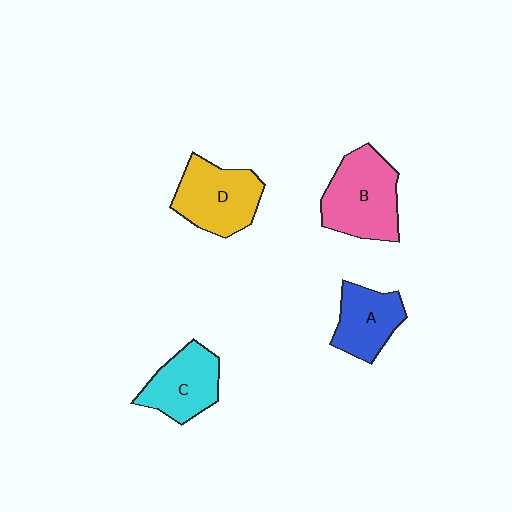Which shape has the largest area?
Shape B (pink).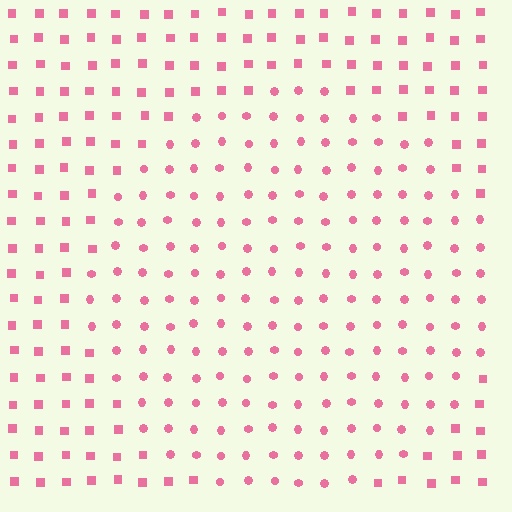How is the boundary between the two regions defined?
The boundary is defined by a change in element shape: circles inside vs. squares outside. All elements share the same color and spacing.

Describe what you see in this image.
The image is filled with small pink elements arranged in a uniform grid. A circle-shaped region contains circles, while the surrounding area contains squares. The boundary is defined purely by the change in element shape.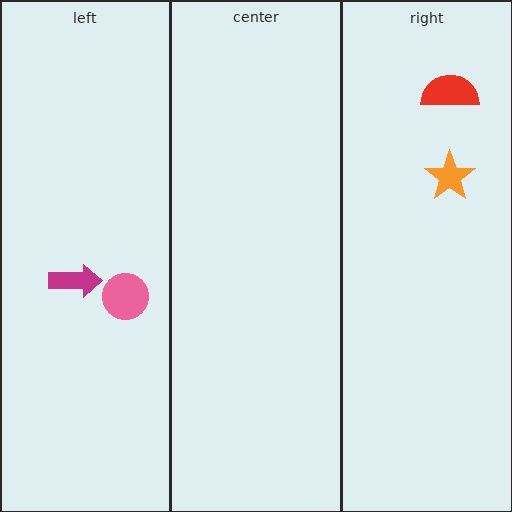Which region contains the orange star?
The right region.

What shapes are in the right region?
The red semicircle, the orange star.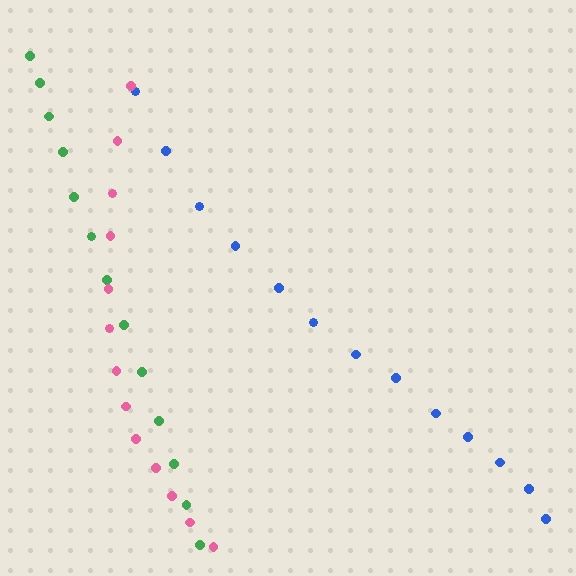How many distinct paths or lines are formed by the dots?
There are 3 distinct paths.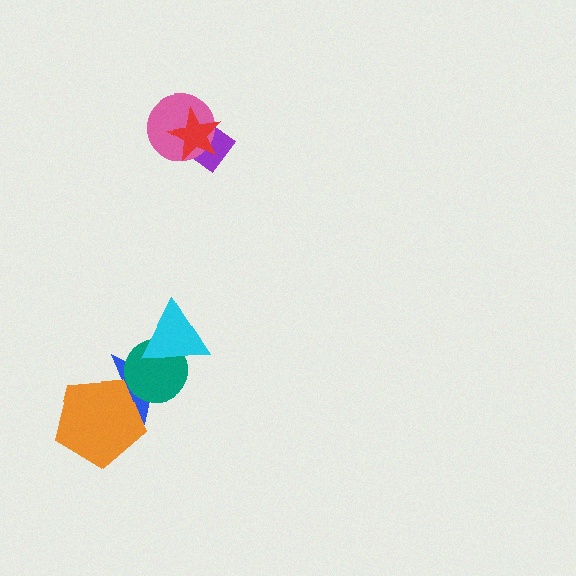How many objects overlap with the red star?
2 objects overlap with the red star.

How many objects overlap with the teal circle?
2 objects overlap with the teal circle.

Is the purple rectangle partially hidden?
Yes, it is partially covered by another shape.